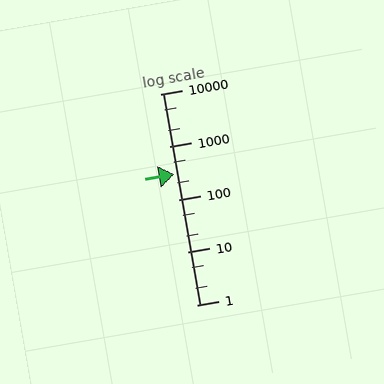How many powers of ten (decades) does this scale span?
The scale spans 4 decades, from 1 to 10000.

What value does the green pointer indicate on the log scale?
The pointer indicates approximately 300.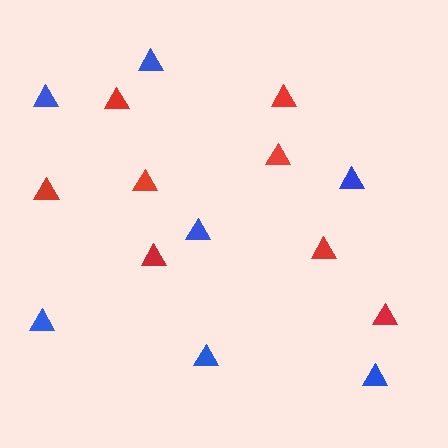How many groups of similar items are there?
There are 2 groups: one group of blue triangles (7) and one group of red triangles (8).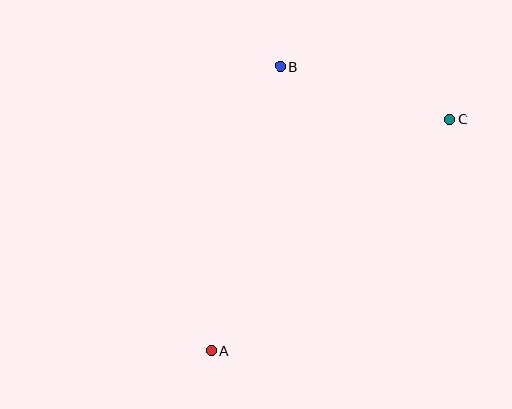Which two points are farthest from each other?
Points A and C are farthest from each other.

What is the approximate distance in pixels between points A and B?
The distance between A and B is approximately 292 pixels.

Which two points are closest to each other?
Points B and C are closest to each other.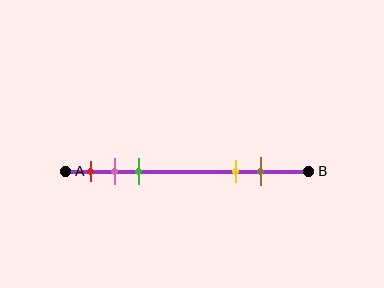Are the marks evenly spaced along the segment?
No, the marks are not evenly spaced.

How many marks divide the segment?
There are 5 marks dividing the segment.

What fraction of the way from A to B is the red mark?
The red mark is approximately 10% (0.1) of the way from A to B.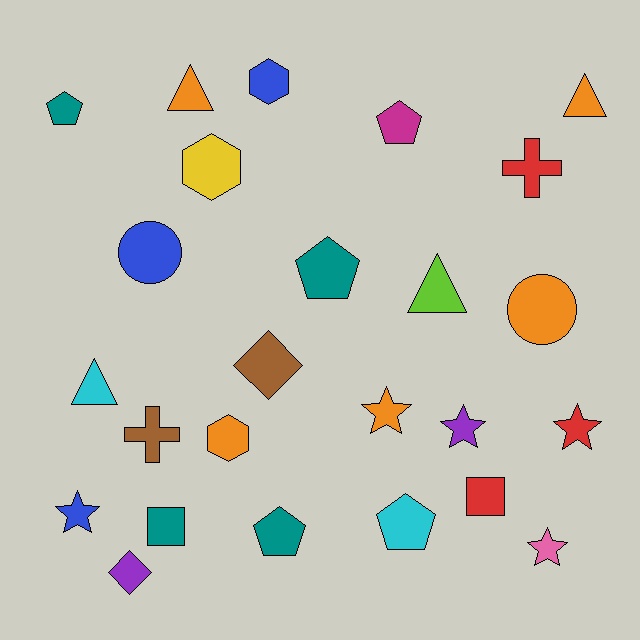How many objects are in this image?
There are 25 objects.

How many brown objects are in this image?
There are 2 brown objects.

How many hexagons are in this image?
There are 3 hexagons.